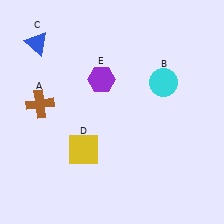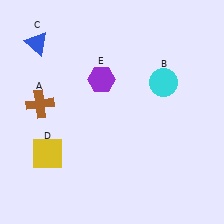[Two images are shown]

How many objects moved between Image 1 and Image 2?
1 object moved between the two images.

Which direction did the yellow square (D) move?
The yellow square (D) moved left.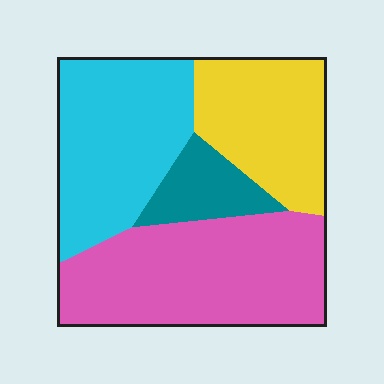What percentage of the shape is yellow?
Yellow covers 23% of the shape.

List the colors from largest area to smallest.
From largest to smallest: pink, cyan, yellow, teal.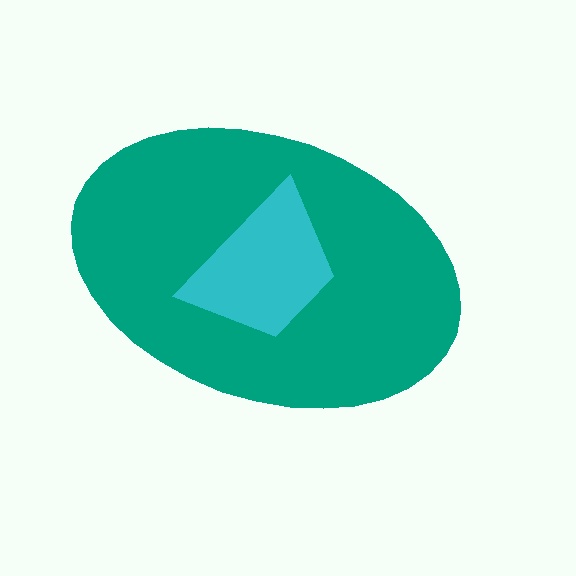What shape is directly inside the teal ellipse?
The cyan trapezoid.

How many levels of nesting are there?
2.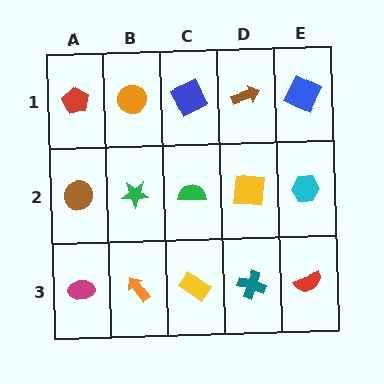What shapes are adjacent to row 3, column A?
A brown circle (row 2, column A), an orange arrow (row 3, column B).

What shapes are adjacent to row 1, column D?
A yellow square (row 2, column D), a blue square (row 1, column C), a blue square (row 1, column E).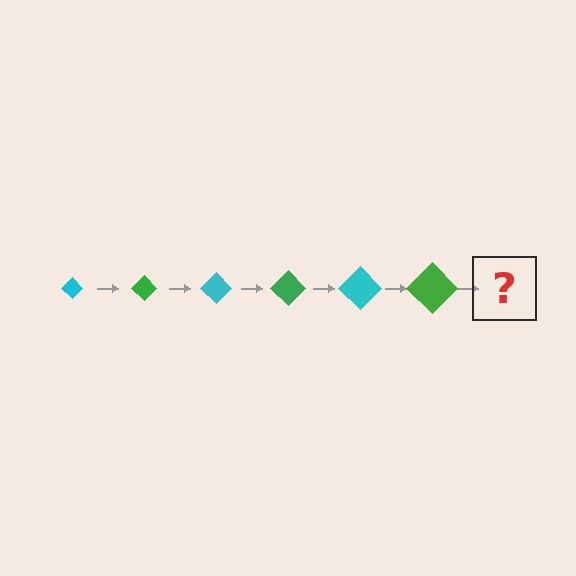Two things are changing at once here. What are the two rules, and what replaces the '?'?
The two rules are that the diamond grows larger each step and the color cycles through cyan and green. The '?' should be a cyan diamond, larger than the previous one.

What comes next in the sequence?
The next element should be a cyan diamond, larger than the previous one.